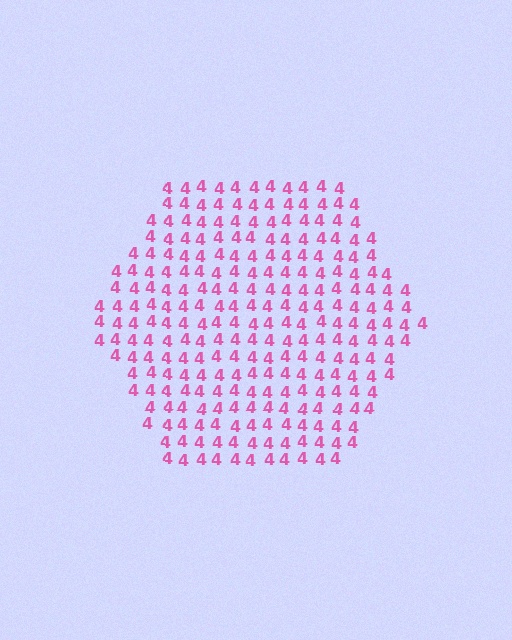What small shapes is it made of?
It is made of small digit 4's.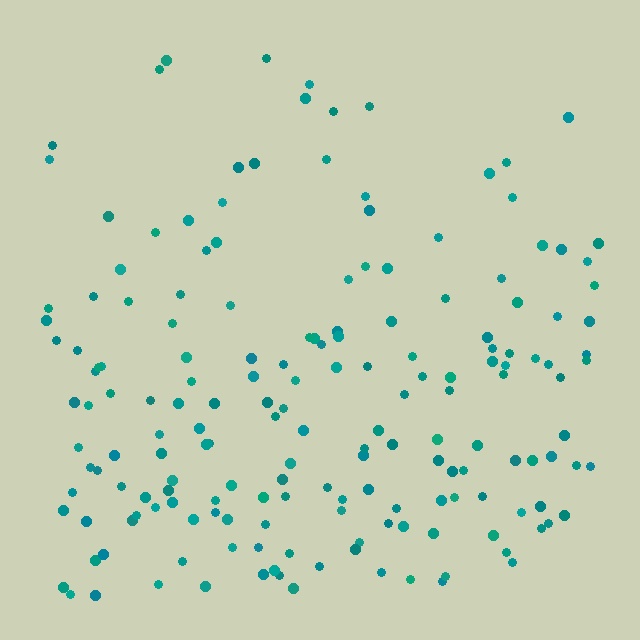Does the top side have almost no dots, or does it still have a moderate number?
Still a moderate number, just noticeably fewer than the bottom.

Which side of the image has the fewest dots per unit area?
The top.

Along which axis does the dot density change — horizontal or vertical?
Vertical.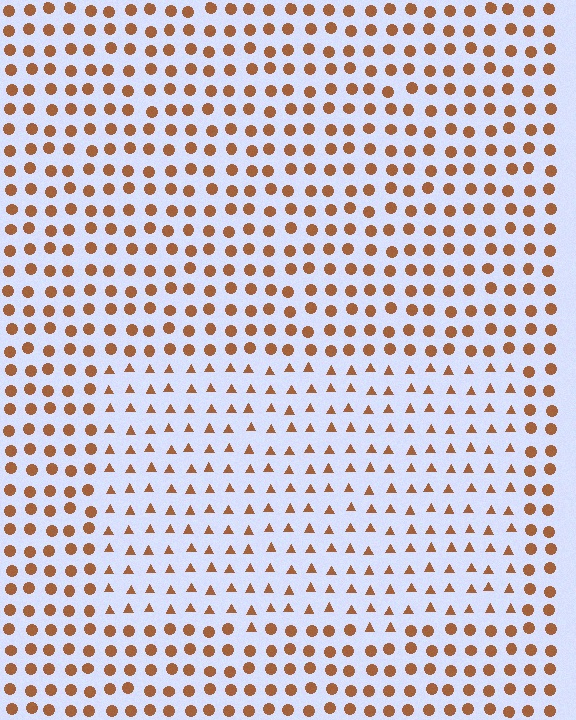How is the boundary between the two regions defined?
The boundary is defined by a change in element shape: triangles inside vs. circles outside. All elements share the same color and spacing.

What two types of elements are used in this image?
The image uses triangles inside the rectangle region and circles outside it.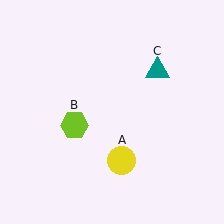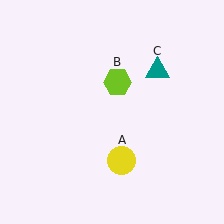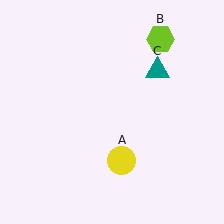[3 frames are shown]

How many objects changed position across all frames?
1 object changed position: lime hexagon (object B).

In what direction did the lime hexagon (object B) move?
The lime hexagon (object B) moved up and to the right.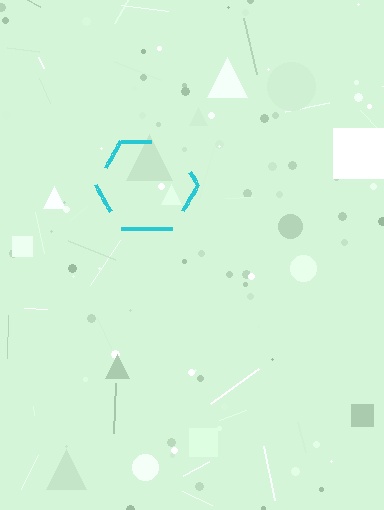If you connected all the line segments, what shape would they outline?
They would outline a hexagon.